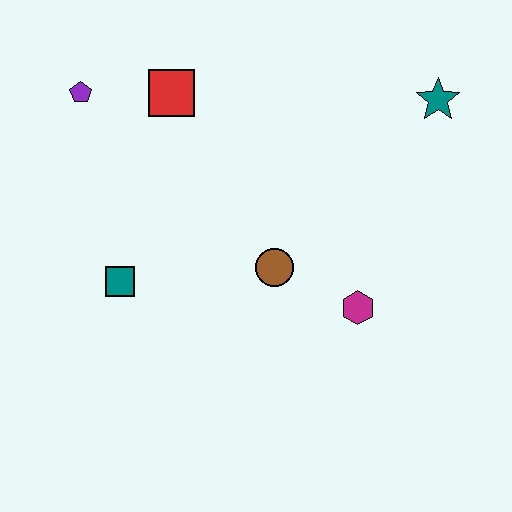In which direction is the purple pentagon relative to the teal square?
The purple pentagon is above the teal square.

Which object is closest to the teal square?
The brown circle is closest to the teal square.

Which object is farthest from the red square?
The magenta hexagon is farthest from the red square.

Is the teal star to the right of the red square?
Yes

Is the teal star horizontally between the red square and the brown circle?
No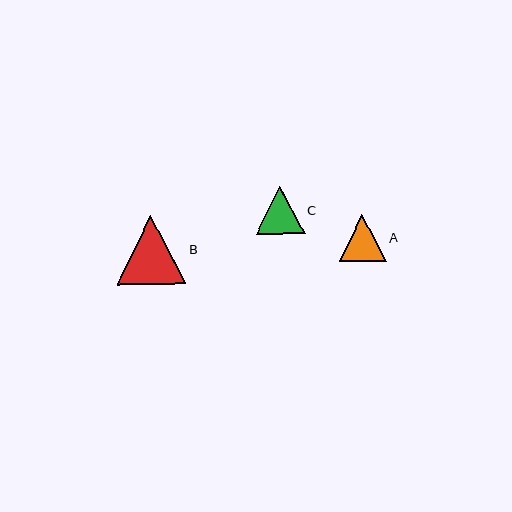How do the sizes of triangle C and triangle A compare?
Triangle C and triangle A are approximately the same size.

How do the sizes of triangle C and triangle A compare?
Triangle C and triangle A are approximately the same size.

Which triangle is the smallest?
Triangle A is the smallest with a size of approximately 47 pixels.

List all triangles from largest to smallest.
From largest to smallest: B, C, A.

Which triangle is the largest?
Triangle B is the largest with a size of approximately 69 pixels.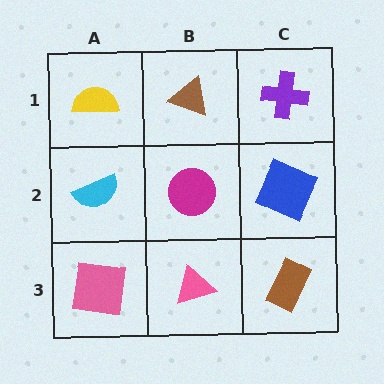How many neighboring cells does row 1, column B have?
3.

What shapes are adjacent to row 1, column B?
A magenta circle (row 2, column B), a yellow semicircle (row 1, column A), a purple cross (row 1, column C).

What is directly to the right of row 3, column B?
A brown rectangle.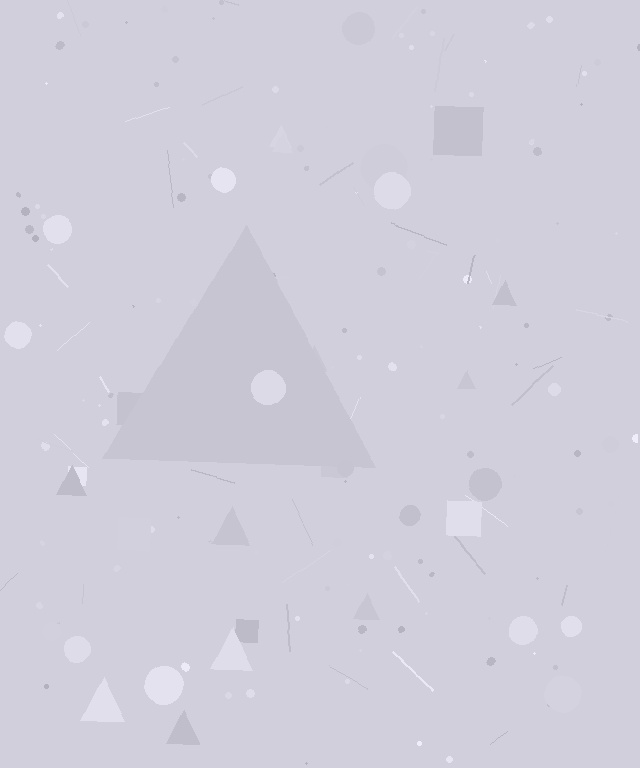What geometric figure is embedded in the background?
A triangle is embedded in the background.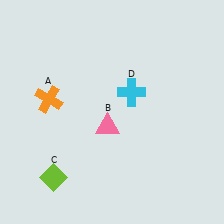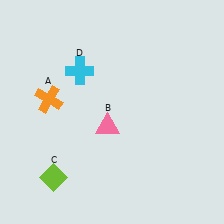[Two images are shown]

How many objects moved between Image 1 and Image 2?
1 object moved between the two images.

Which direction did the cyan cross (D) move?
The cyan cross (D) moved left.